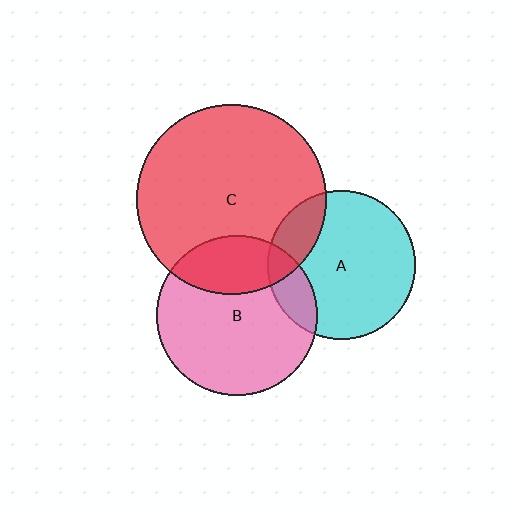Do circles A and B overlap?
Yes.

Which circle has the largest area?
Circle C (red).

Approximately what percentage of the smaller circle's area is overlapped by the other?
Approximately 15%.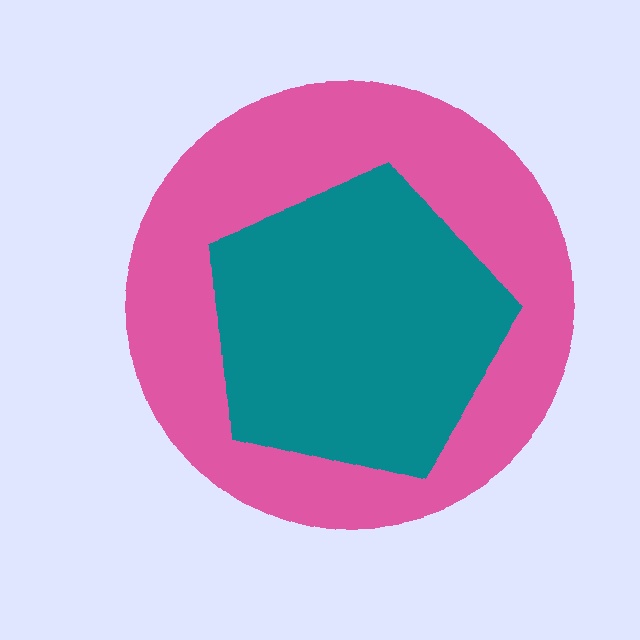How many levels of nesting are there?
2.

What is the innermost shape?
The teal pentagon.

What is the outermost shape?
The pink circle.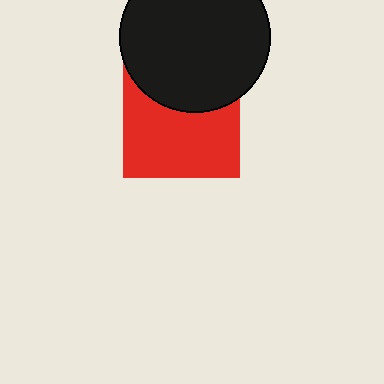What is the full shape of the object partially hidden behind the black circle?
The partially hidden object is a red square.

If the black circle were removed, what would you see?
You would see the complete red square.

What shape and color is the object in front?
The object in front is a black circle.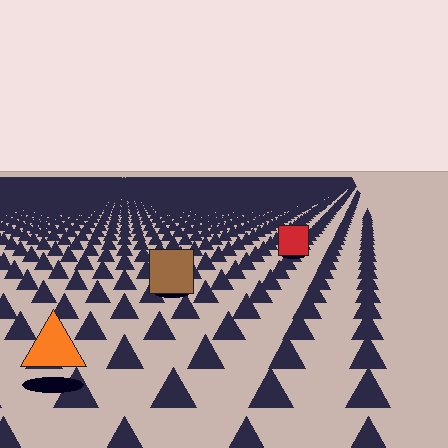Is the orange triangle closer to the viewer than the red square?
Yes. The orange triangle is closer — you can tell from the texture gradient: the ground texture is coarser near it.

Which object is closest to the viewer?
The orange triangle is closest. The texture marks near it are larger and more spread out.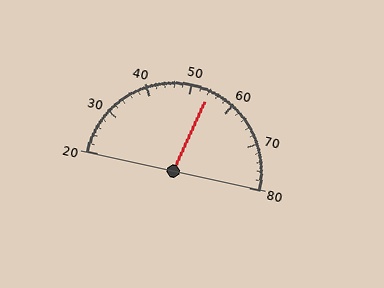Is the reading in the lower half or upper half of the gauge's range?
The reading is in the upper half of the range (20 to 80).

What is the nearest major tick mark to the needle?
The nearest major tick mark is 50.